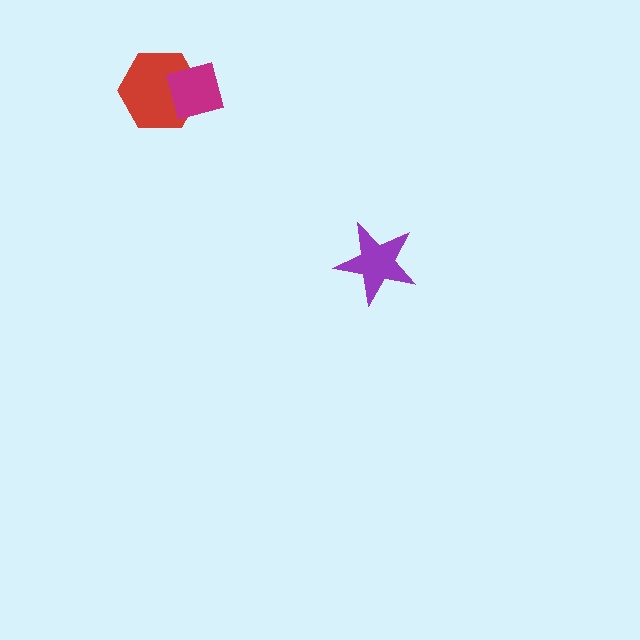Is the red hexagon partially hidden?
Yes, it is partially covered by another shape.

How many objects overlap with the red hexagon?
1 object overlaps with the red hexagon.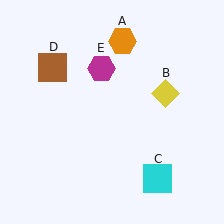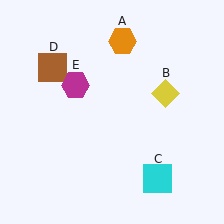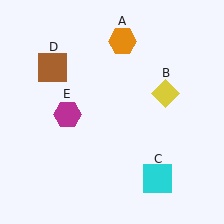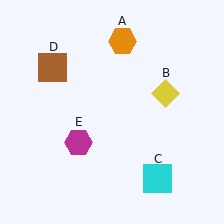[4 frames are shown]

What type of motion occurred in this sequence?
The magenta hexagon (object E) rotated counterclockwise around the center of the scene.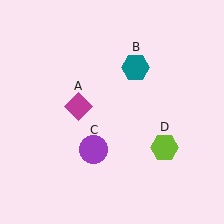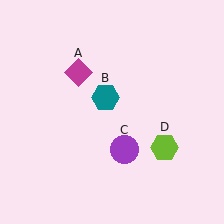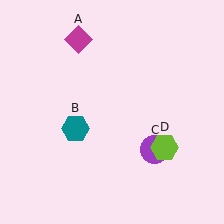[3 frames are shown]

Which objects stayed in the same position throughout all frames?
Lime hexagon (object D) remained stationary.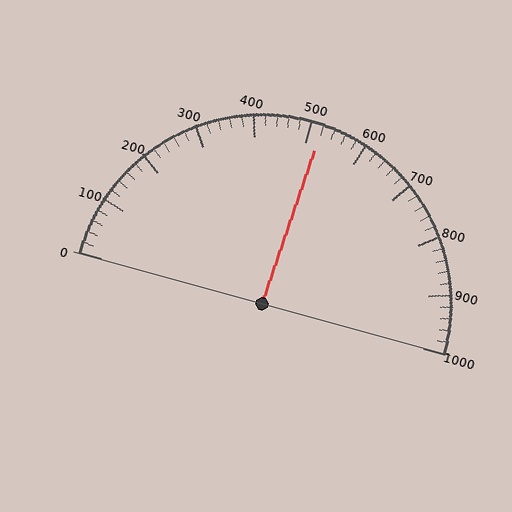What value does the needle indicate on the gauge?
The needle indicates approximately 520.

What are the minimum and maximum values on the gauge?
The gauge ranges from 0 to 1000.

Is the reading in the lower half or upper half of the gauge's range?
The reading is in the upper half of the range (0 to 1000).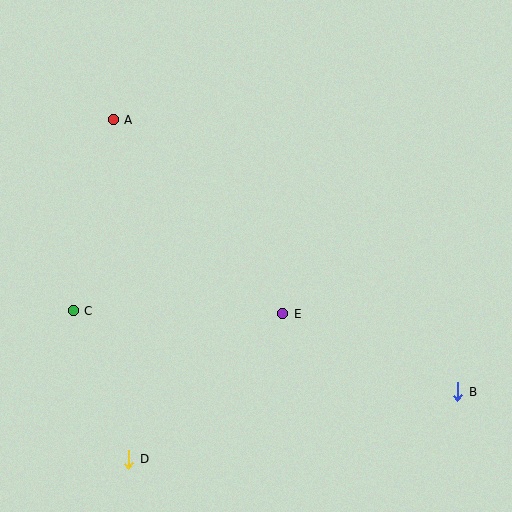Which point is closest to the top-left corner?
Point A is closest to the top-left corner.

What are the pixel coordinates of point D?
Point D is at (129, 459).